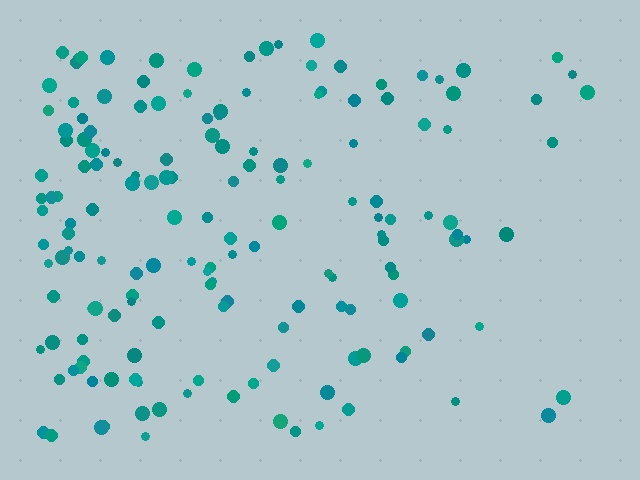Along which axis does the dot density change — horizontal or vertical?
Horizontal.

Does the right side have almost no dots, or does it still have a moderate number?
Still a moderate number, just noticeably fewer than the left.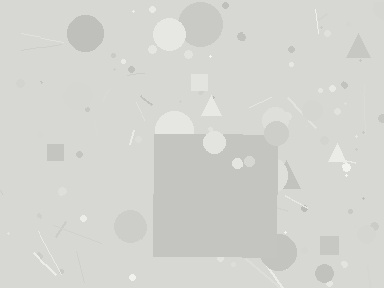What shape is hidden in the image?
A square is hidden in the image.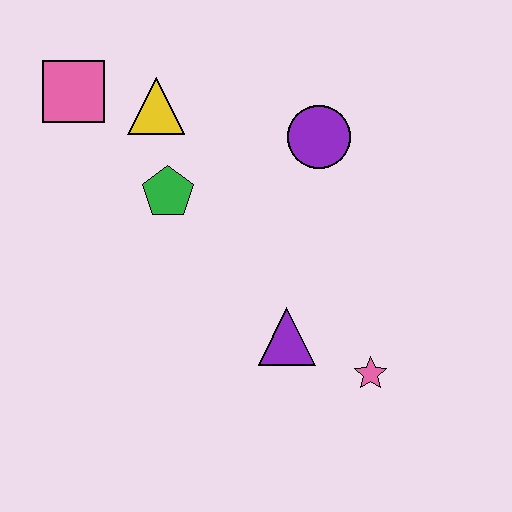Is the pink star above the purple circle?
No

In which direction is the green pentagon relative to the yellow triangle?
The green pentagon is below the yellow triangle.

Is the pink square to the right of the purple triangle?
No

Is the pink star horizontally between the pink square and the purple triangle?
No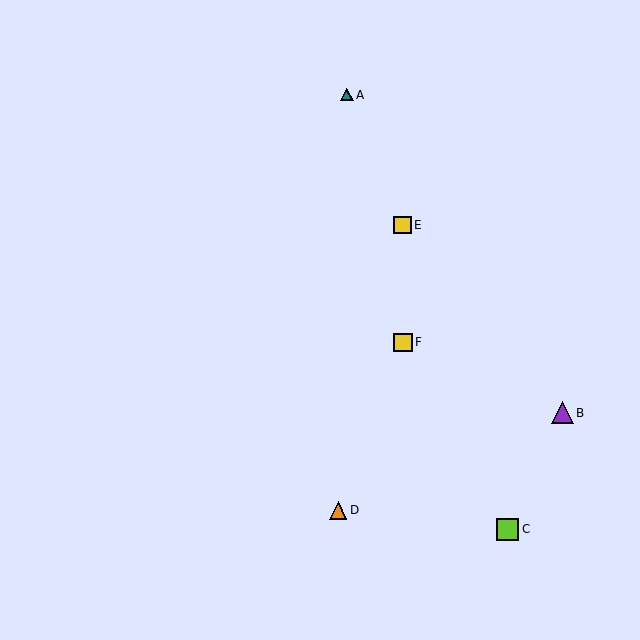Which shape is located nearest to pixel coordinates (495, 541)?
The lime square (labeled C) at (508, 529) is nearest to that location.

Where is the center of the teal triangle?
The center of the teal triangle is at (347, 95).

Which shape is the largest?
The purple triangle (labeled B) is the largest.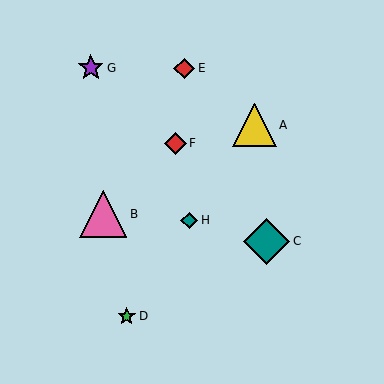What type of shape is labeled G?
Shape G is a purple star.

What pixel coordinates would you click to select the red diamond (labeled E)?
Click at (184, 68) to select the red diamond E.